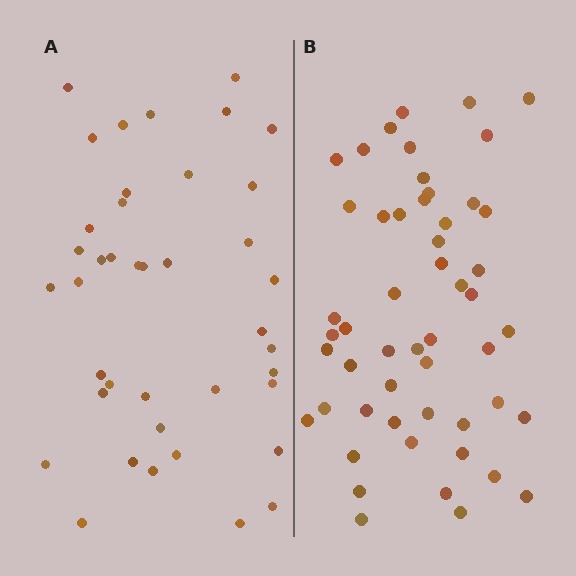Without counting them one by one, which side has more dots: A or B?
Region B (the right region) has more dots.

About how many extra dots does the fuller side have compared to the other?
Region B has roughly 12 or so more dots than region A.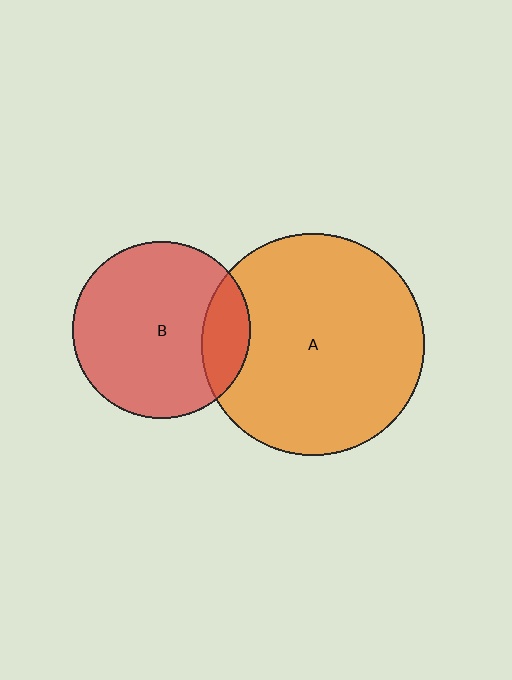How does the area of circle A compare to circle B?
Approximately 1.6 times.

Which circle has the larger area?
Circle A (orange).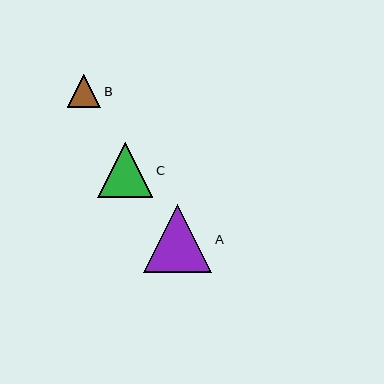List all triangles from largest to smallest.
From largest to smallest: A, C, B.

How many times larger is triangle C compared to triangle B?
Triangle C is approximately 1.6 times the size of triangle B.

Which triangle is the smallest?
Triangle B is the smallest with a size of approximately 34 pixels.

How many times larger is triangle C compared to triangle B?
Triangle C is approximately 1.6 times the size of triangle B.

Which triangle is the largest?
Triangle A is the largest with a size of approximately 68 pixels.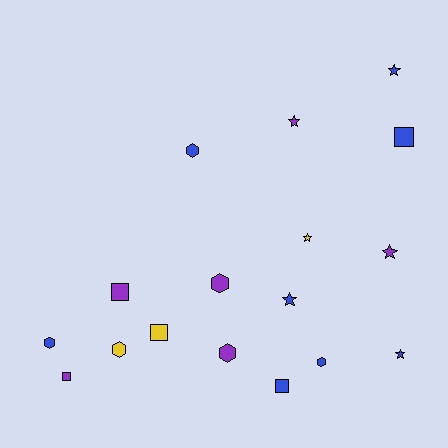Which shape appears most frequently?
Star, with 6 objects.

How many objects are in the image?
There are 17 objects.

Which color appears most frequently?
Blue, with 8 objects.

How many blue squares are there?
There are 2 blue squares.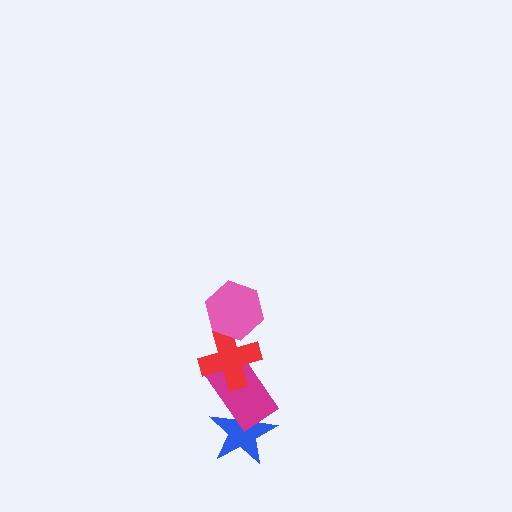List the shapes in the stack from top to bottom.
From top to bottom: the pink hexagon, the red cross, the magenta rectangle, the blue star.